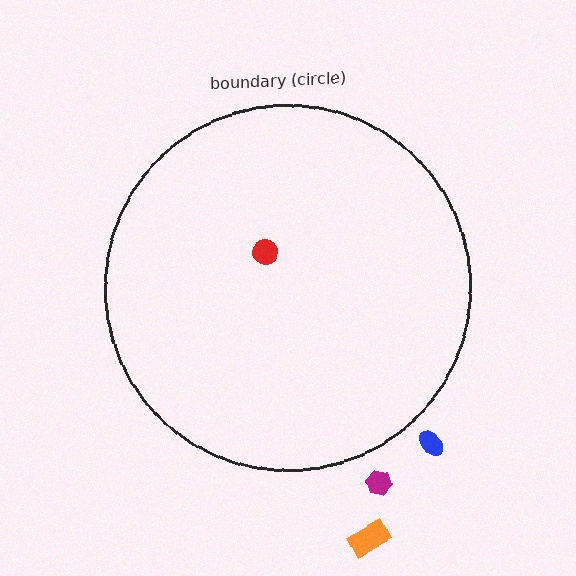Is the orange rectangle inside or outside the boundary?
Outside.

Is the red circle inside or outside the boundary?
Inside.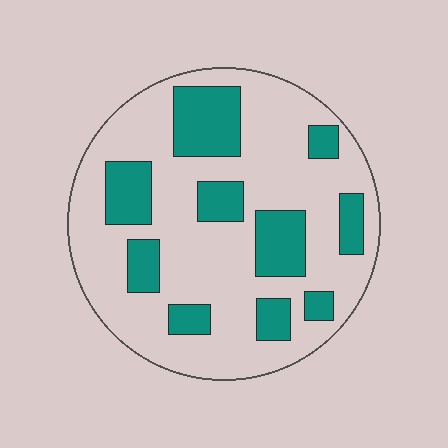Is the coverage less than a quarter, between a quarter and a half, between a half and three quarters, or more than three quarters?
Between a quarter and a half.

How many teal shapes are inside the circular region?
10.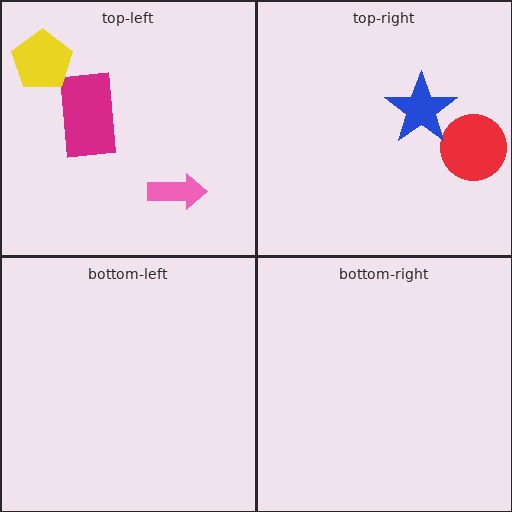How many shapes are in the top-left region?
3.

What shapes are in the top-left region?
The pink arrow, the magenta rectangle, the yellow pentagon.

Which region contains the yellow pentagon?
The top-left region.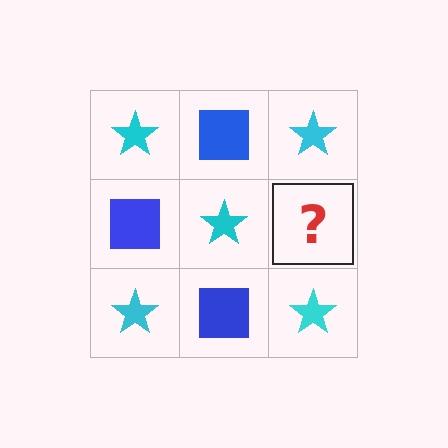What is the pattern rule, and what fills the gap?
The rule is that it alternates cyan star and blue square in a checkerboard pattern. The gap should be filled with a blue square.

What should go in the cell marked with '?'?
The missing cell should contain a blue square.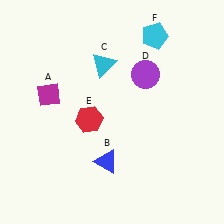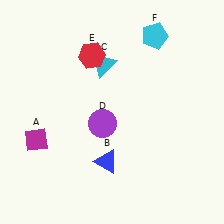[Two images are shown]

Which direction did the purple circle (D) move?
The purple circle (D) moved down.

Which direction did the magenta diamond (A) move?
The magenta diamond (A) moved down.